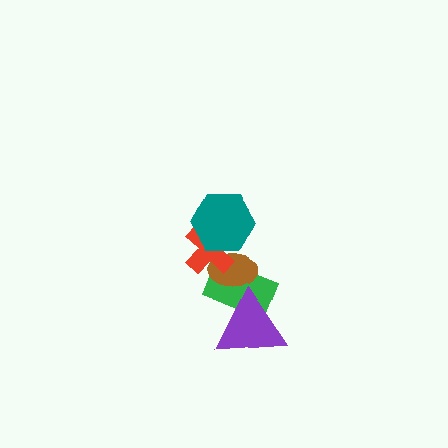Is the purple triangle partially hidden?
No, no other shape covers it.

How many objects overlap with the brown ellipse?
4 objects overlap with the brown ellipse.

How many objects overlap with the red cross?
3 objects overlap with the red cross.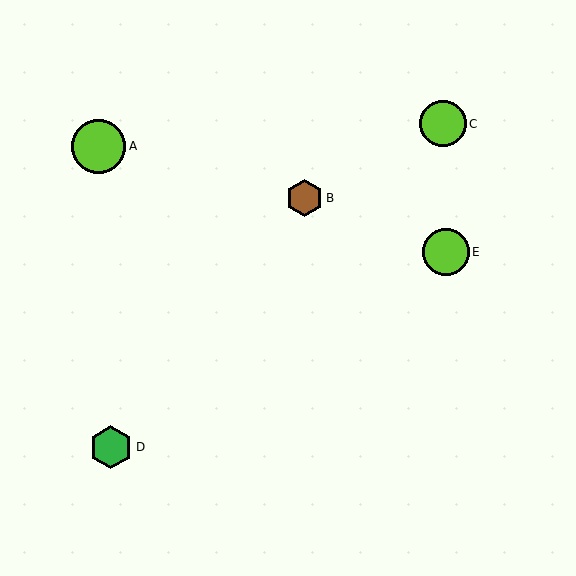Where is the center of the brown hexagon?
The center of the brown hexagon is at (304, 198).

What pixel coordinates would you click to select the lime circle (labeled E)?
Click at (446, 252) to select the lime circle E.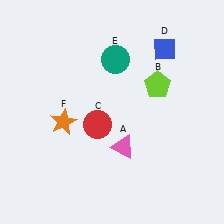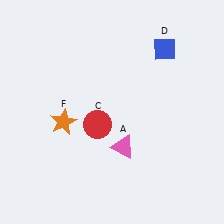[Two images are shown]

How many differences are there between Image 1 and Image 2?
There are 2 differences between the two images.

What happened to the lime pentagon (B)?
The lime pentagon (B) was removed in Image 2. It was in the top-right area of Image 1.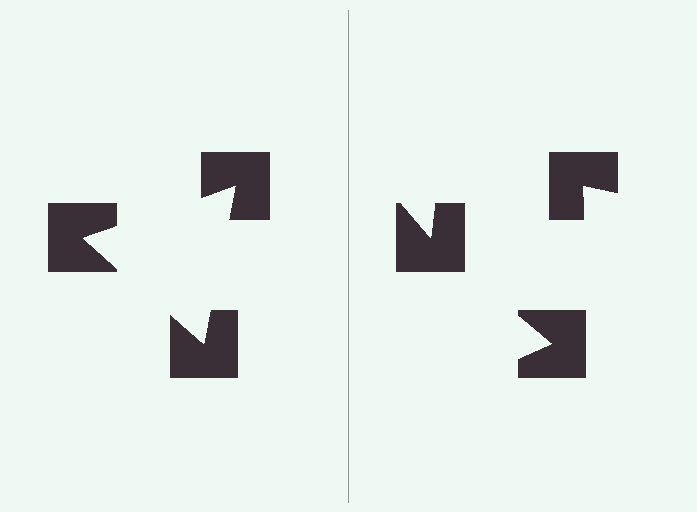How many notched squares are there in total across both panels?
6 — 3 on each side.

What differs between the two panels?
The notched squares are positioned identically on both sides; only the wedge orientations differ. On the left they align to a triangle; on the right they are misaligned.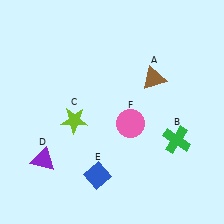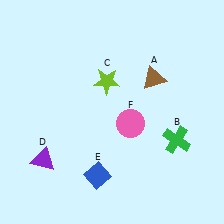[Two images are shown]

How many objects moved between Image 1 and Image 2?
1 object moved between the two images.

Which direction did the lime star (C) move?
The lime star (C) moved up.